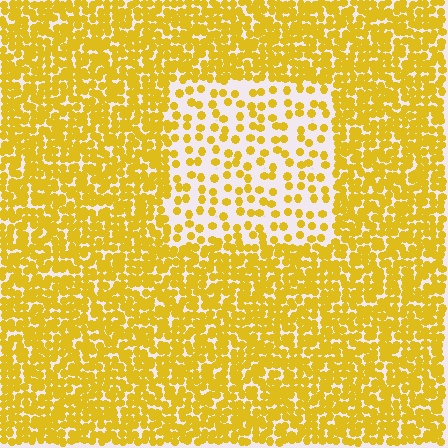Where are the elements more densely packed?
The elements are more densely packed outside the rectangle boundary.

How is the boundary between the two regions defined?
The boundary is defined by a change in element density (approximately 2.7x ratio). All elements are the same color, size, and shape.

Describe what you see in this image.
The image contains small yellow elements arranged at two different densities. A rectangle-shaped region is visible where the elements are less densely packed than the surrounding area.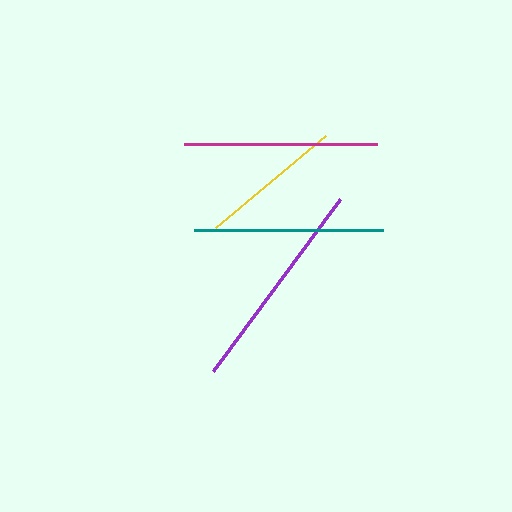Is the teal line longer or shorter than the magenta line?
The magenta line is longer than the teal line.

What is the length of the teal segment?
The teal segment is approximately 189 pixels long.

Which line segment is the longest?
The purple line is the longest at approximately 214 pixels.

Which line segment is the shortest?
The yellow line is the shortest at approximately 143 pixels.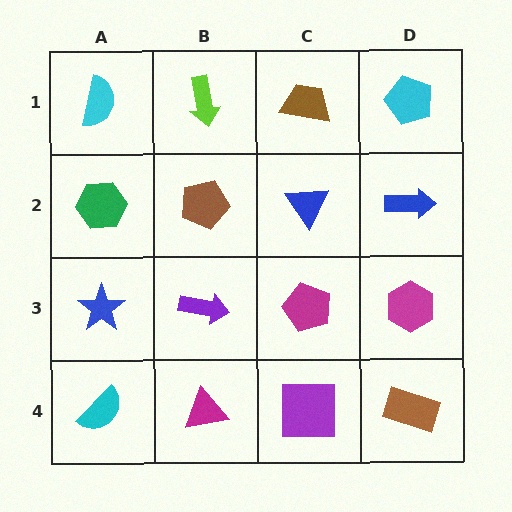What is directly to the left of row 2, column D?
A blue triangle.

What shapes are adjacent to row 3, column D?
A blue arrow (row 2, column D), a brown rectangle (row 4, column D), a magenta pentagon (row 3, column C).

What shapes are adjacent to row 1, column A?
A green hexagon (row 2, column A), a lime arrow (row 1, column B).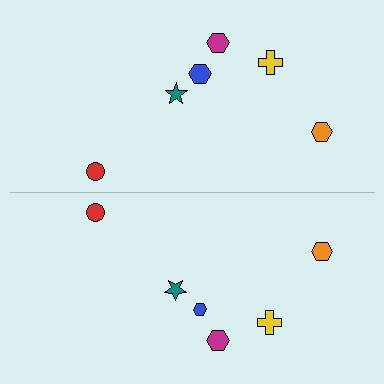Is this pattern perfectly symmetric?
No, the pattern is not perfectly symmetric. The blue hexagon on the bottom side has a different size than its mirror counterpart.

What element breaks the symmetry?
The blue hexagon on the bottom side has a different size than its mirror counterpart.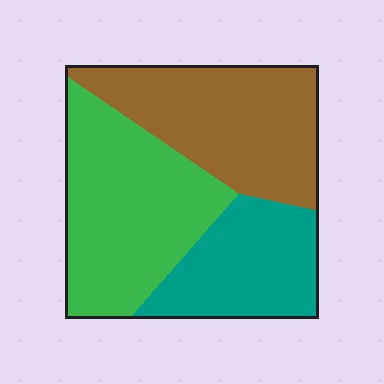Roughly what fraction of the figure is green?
Green covers roughly 40% of the figure.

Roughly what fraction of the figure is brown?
Brown covers 36% of the figure.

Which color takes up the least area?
Teal, at roughly 25%.